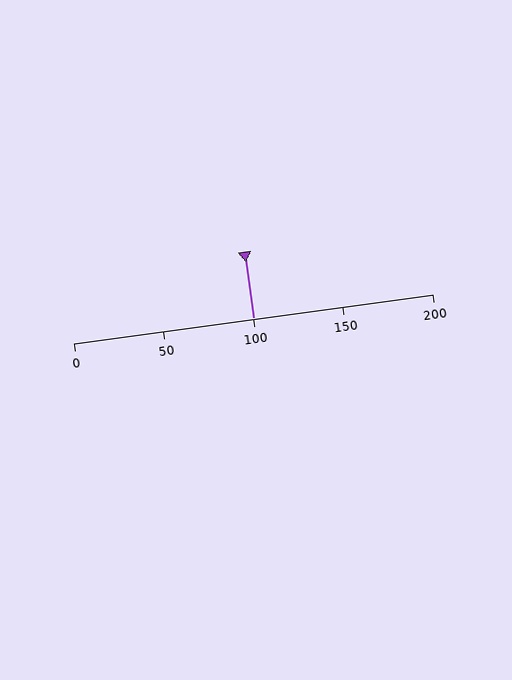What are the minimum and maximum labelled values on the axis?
The axis runs from 0 to 200.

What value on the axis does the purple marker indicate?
The marker indicates approximately 100.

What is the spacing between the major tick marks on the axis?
The major ticks are spaced 50 apart.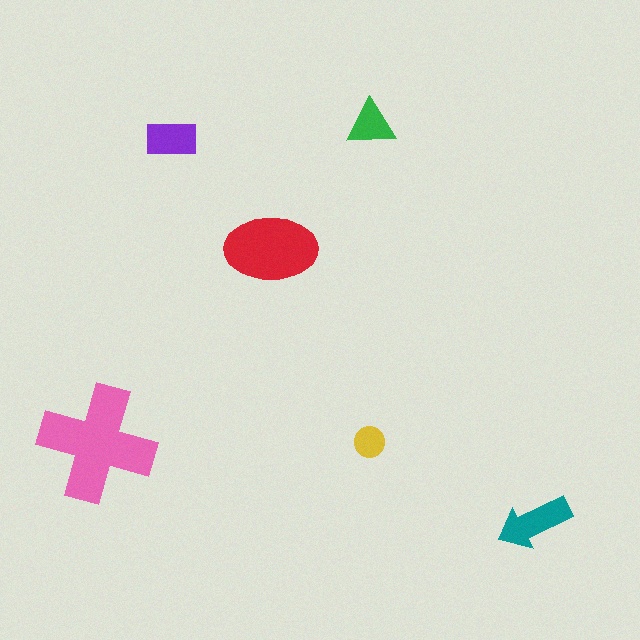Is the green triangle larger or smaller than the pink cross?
Smaller.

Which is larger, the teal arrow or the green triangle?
The teal arrow.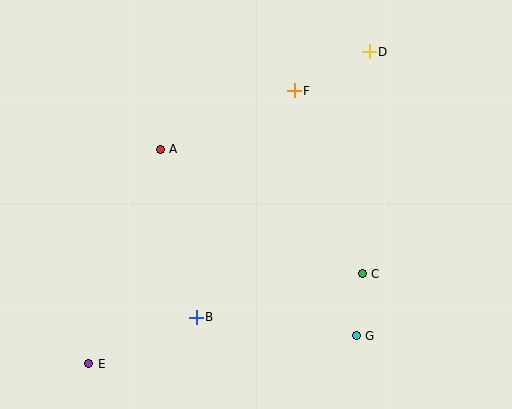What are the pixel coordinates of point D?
Point D is at (369, 52).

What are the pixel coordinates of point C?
Point C is at (362, 274).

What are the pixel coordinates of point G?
Point G is at (356, 336).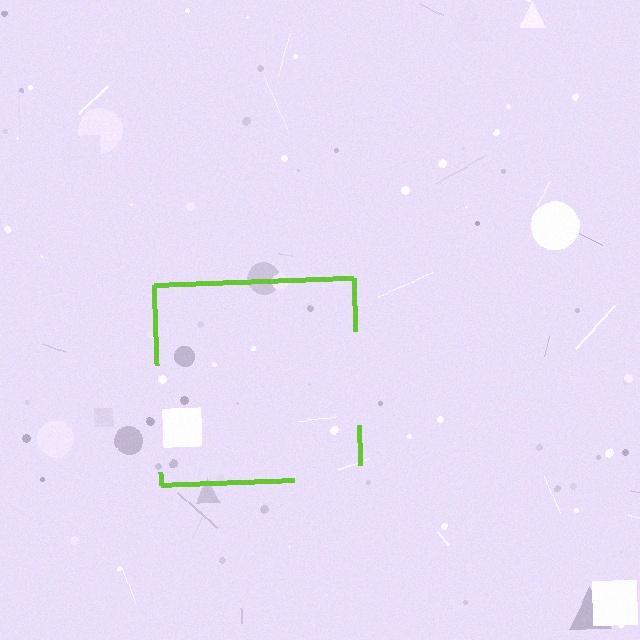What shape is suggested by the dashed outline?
The dashed outline suggests a square.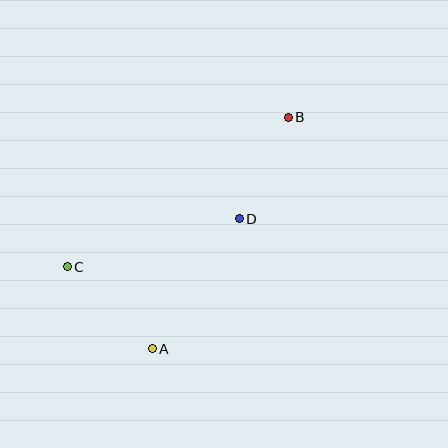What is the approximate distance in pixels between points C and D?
The distance between C and D is approximately 178 pixels.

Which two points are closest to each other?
Points B and D are closest to each other.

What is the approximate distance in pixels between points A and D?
The distance between A and D is approximately 157 pixels.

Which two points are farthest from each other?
Points A and B are farthest from each other.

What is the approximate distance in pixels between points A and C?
The distance between A and C is approximately 118 pixels.